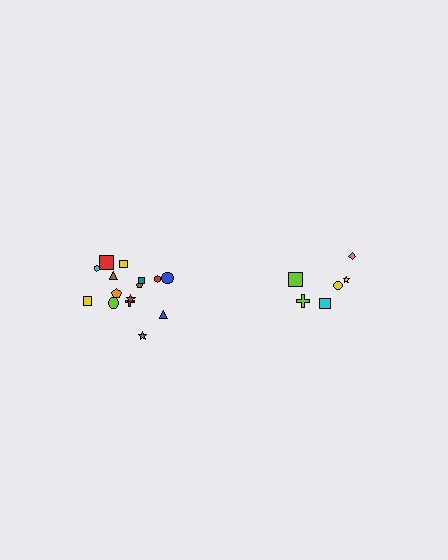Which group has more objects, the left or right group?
The left group.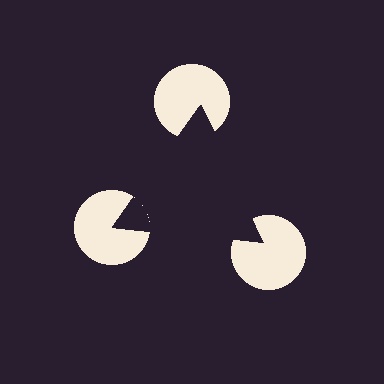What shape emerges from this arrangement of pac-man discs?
An illusory triangle — its edges are inferred from the aligned wedge cuts in the pac-man discs, not physically drawn.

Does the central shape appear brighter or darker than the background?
It typically appears slightly darker than the background, even though no actual brightness change is drawn.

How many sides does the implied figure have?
3 sides.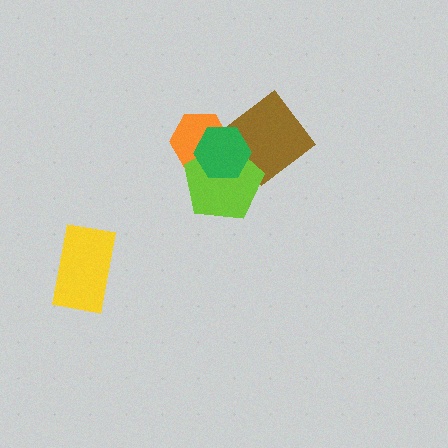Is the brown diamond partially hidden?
Yes, it is partially covered by another shape.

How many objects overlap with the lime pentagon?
3 objects overlap with the lime pentagon.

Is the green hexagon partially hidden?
No, no other shape covers it.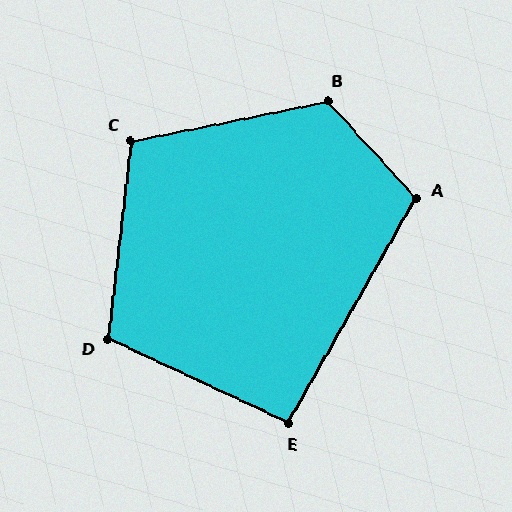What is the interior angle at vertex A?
Approximately 108 degrees (obtuse).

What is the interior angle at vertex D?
Approximately 108 degrees (obtuse).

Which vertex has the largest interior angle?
B, at approximately 121 degrees.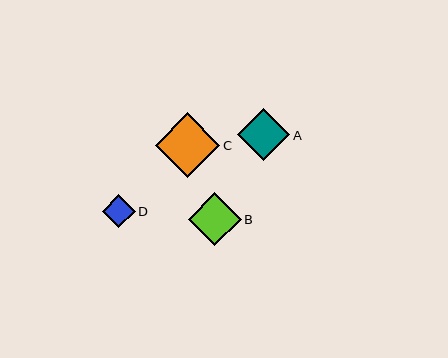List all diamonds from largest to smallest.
From largest to smallest: C, B, A, D.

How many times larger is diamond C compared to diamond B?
Diamond C is approximately 1.2 times the size of diamond B.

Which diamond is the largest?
Diamond C is the largest with a size of approximately 64 pixels.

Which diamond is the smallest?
Diamond D is the smallest with a size of approximately 33 pixels.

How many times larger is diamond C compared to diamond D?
Diamond C is approximately 2.0 times the size of diamond D.